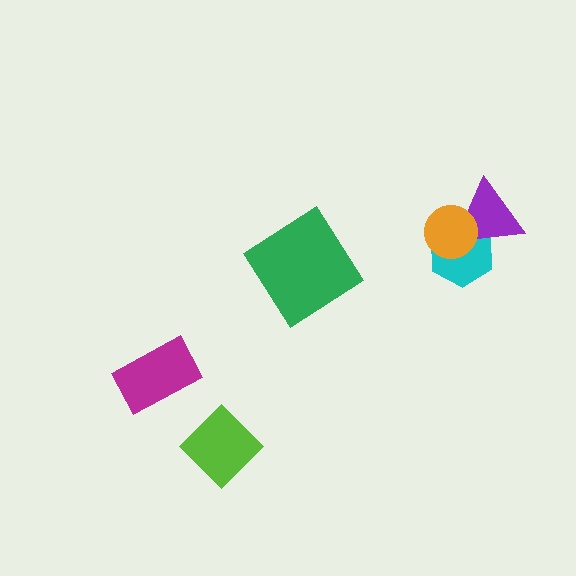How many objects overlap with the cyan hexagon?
2 objects overlap with the cyan hexagon.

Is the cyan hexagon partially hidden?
Yes, it is partially covered by another shape.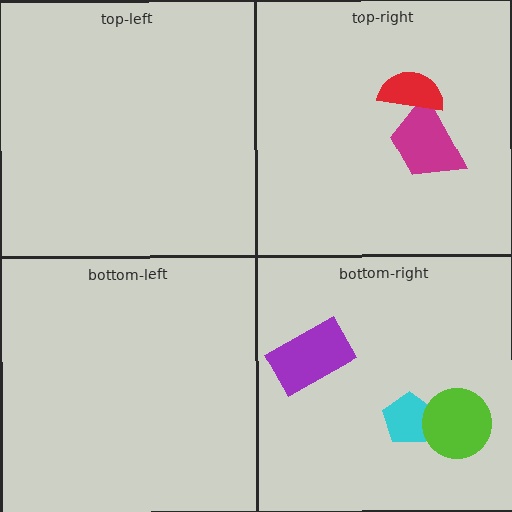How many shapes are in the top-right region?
2.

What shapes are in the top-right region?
The magenta trapezoid, the red semicircle.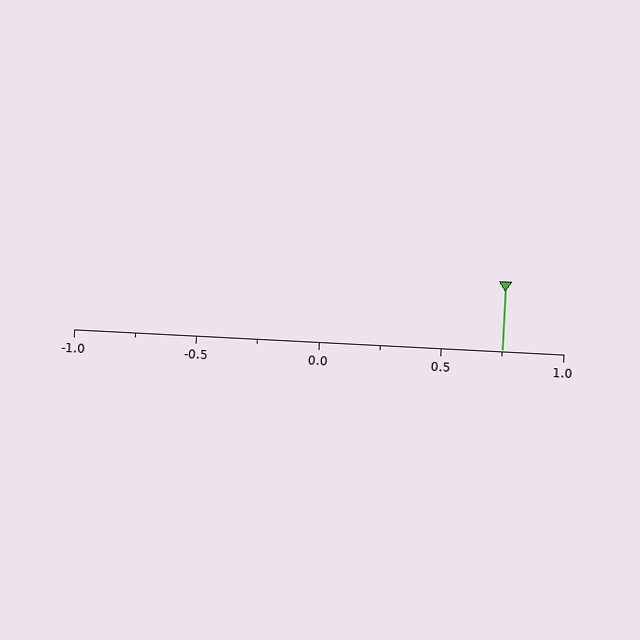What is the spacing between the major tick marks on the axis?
The major ticks are spaced 0.5 apart.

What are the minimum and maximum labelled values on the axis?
The axis runs from -1.0 to 1.0.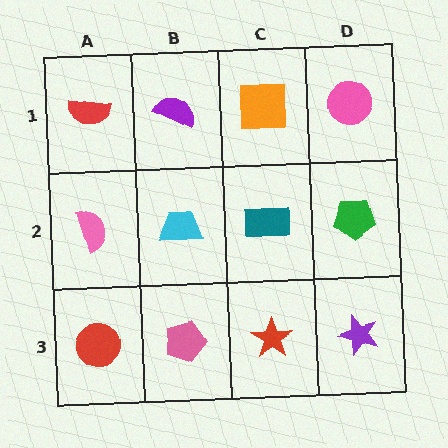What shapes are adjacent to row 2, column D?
A pink circle (row 1, column D), a purple star (row 3, column D), a teal rectangle (row 2, column C).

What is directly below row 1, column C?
A teal rectangle.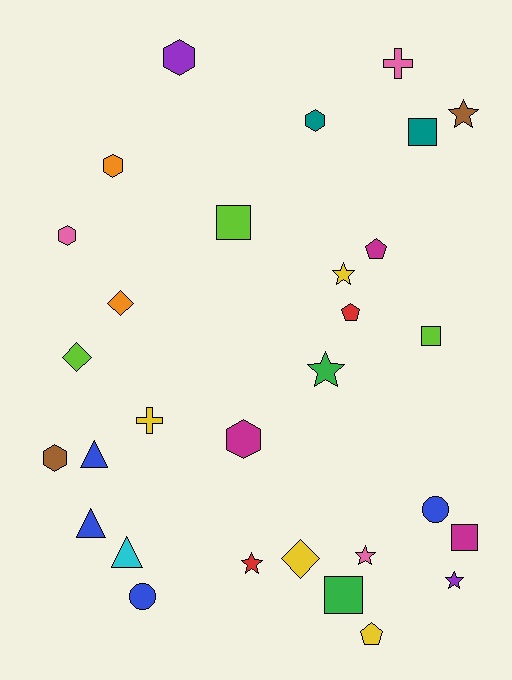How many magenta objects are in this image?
There are 3 magenta objects.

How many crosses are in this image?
There are 2 crosses.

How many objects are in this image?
There are 30 objects.